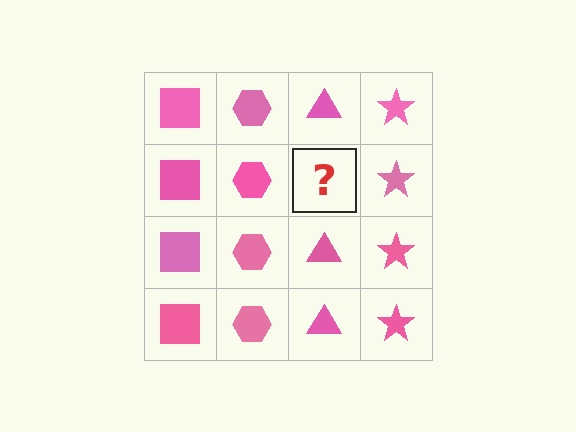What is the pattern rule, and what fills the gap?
The rule is that each column has a consistent shape. The gap should be filled with a pink triangle.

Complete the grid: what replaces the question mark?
The question mark should be replaced with a pink triangle.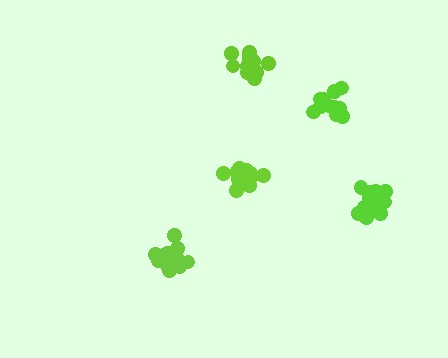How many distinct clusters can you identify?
There are 5 distinct clusters.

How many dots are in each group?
Group 1: 12 dots, Group 2: 13 dots, Group 3: 15 dots, Group 4: 17 dots, Group 5: 12 dots (69 total).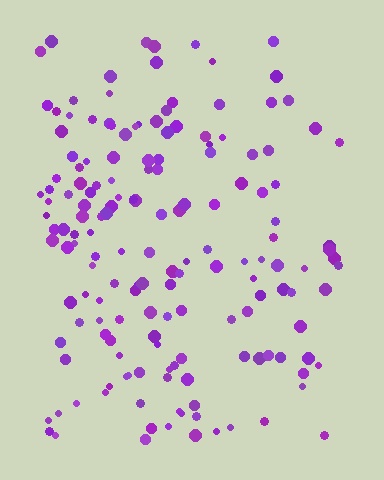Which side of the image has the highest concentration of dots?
The left.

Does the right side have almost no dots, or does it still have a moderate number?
Still a moderate number, just noticeably fewer than the left.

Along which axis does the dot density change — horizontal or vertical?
Horizontal.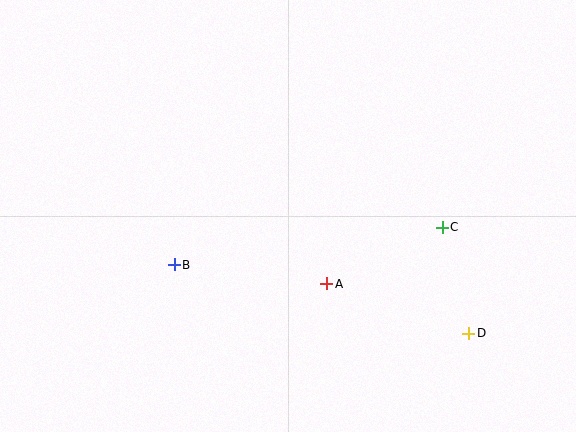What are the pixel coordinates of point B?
Point B is at (174, 265).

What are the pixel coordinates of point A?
Point A is at (327, 284).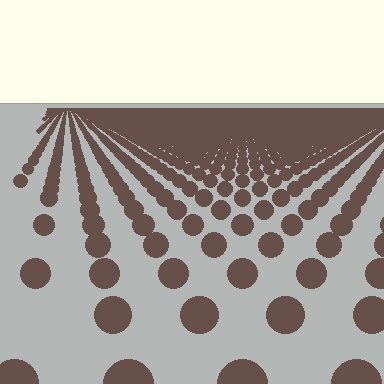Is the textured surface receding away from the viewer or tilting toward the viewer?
The surface is receding away from the viewer. Texture elements get smaller and denser toward the top.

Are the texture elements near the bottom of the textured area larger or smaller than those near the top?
Larger. Near the bottom, elements are closer to the viewer and appear at a bigger on-screen size.